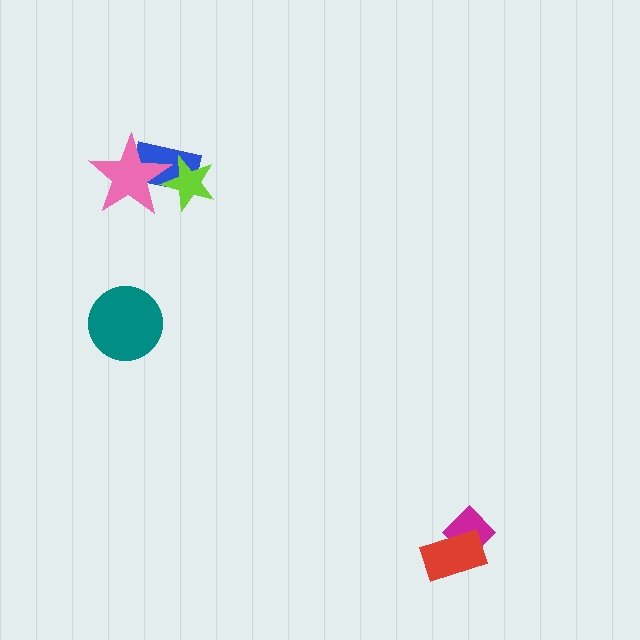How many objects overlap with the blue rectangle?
2 objects overlap with the blue rectangle.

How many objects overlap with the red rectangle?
1 object overlaps with the red rectangle.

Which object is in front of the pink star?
The lime star is in front of the pink star.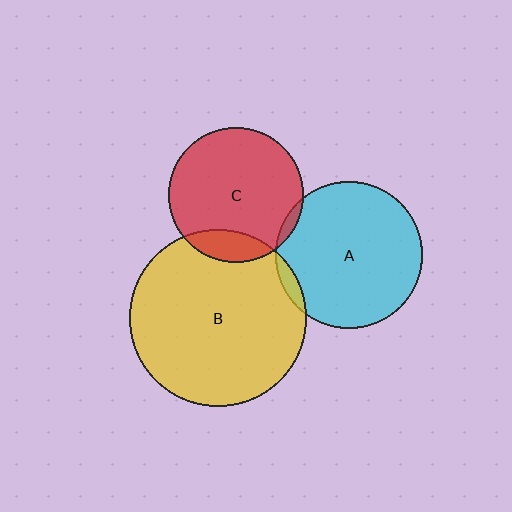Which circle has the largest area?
Circle B (yellow).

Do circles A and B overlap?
Yes.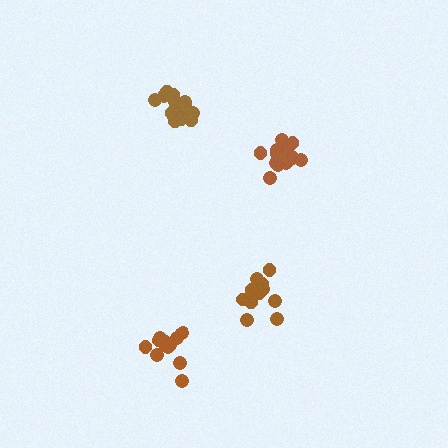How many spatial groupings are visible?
There are 4 spatial groupings.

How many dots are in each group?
Group 1: 15 dots, Group 2: 19 dots, Group 3: 17 dots, Group 4: 14 dots (65 total).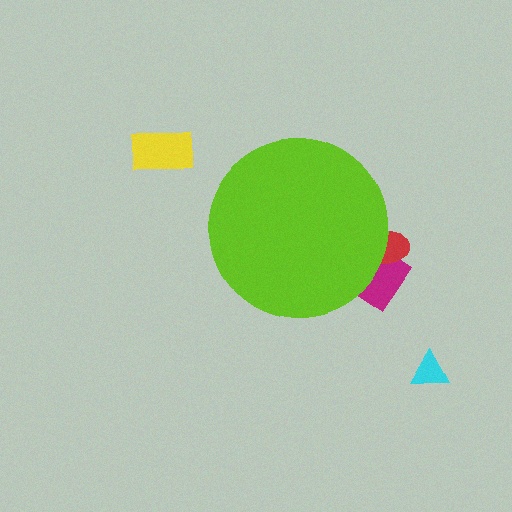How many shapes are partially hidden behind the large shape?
2 shapes are partially hidden.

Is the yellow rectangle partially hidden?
No, the yellow rectangle is fully visible.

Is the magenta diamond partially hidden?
Yes, the magenta diamond is partially hidden behind the lime circle.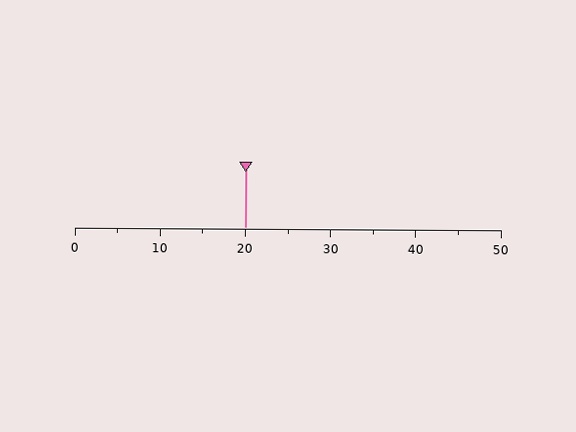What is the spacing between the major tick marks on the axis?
The major ticks are spaced 10 apart.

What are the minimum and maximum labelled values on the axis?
The axis runs from 0 to 50.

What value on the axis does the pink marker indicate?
The marker indicates approximately 20.